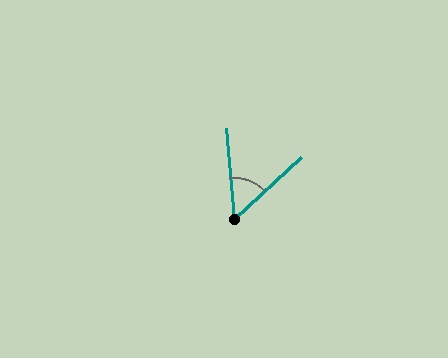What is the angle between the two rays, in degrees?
Approximately 53 degrees.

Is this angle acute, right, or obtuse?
It is acute.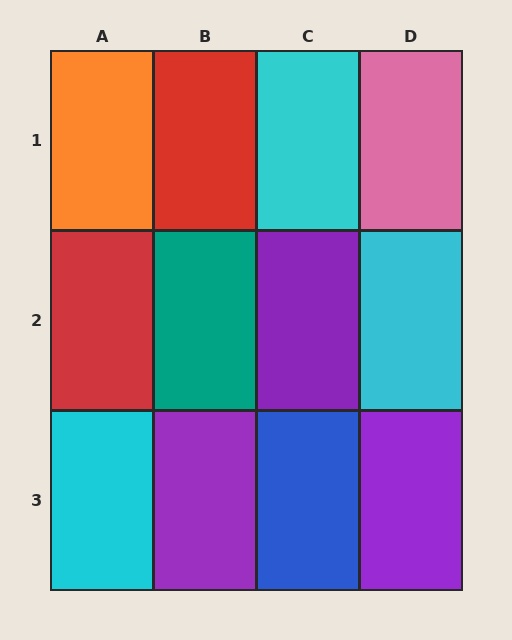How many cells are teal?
1 cell is teal.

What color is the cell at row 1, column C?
Cyan.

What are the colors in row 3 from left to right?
Cyan, purple, blue, purple.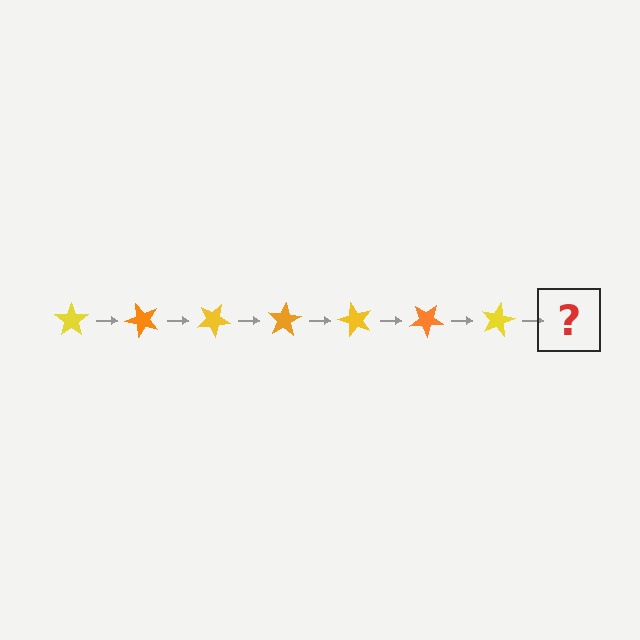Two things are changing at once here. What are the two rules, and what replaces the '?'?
The two rules are that it rotates 50 degrees each step and the color cycles through yellow and orange. The '?' should be an orange star, rotated 350 degrees from the start.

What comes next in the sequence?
The next element should be an orange star, rotated 350 degrees from the start.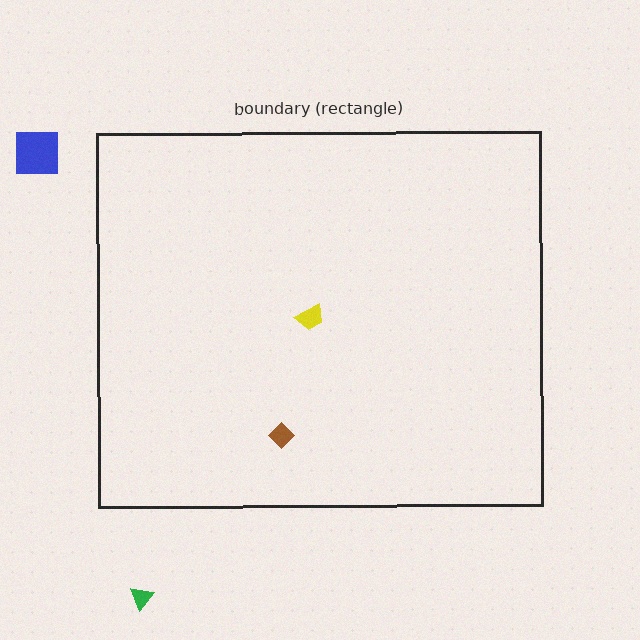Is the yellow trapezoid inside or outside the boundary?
Inside.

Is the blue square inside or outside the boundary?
Outside.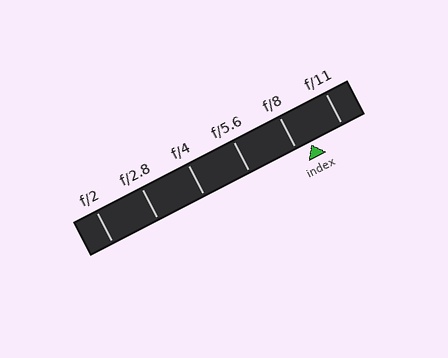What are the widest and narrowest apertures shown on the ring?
The widest aperture shown is f/2 and the narrowest is f/11.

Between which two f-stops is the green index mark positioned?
The index mark is between f/8 and f/11.